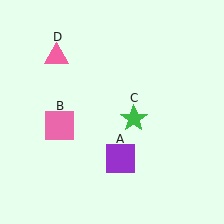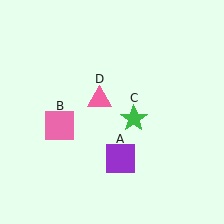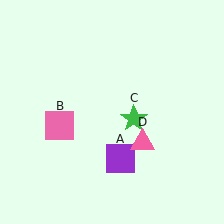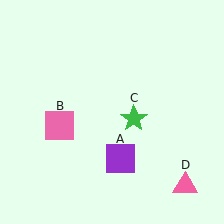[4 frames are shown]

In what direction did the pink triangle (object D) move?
The pink triangle (object D) moved down and to the right.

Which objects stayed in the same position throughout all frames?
Purple square (object A) and pink square (object B) and green star (object C) remained stationary.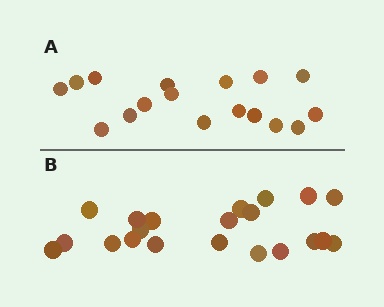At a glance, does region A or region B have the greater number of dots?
Region B (the bottom region) has more dots.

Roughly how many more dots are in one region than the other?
Region B has about 4 more dots than region A.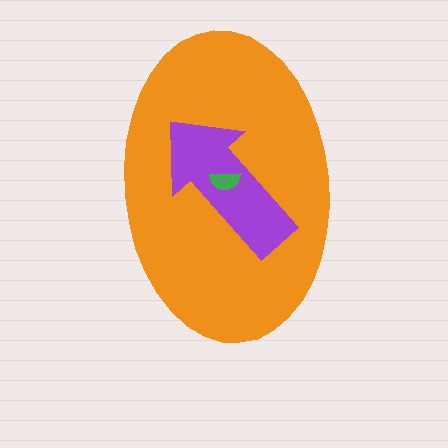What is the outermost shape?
The orange ellipse.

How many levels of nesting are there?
3.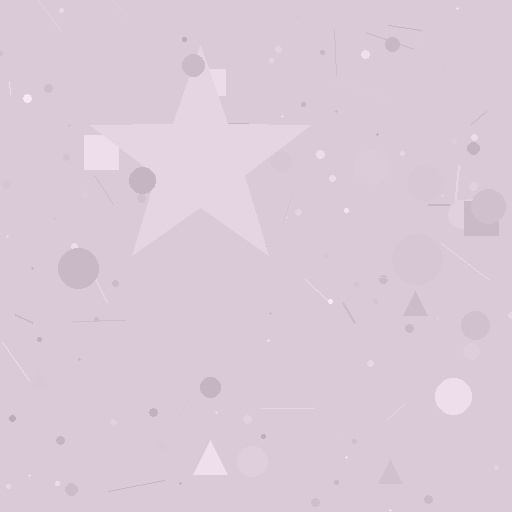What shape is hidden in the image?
A star is hidden in the image.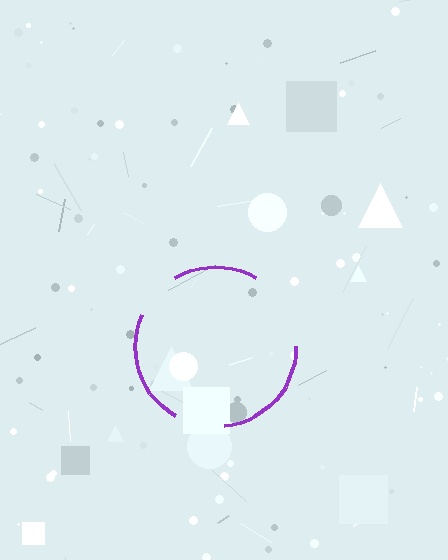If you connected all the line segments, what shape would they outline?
They would outline a circle.